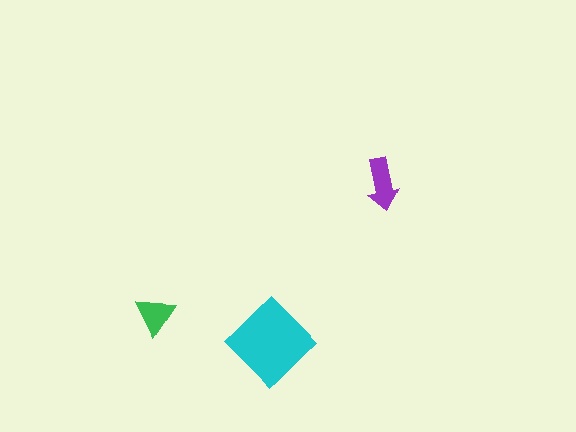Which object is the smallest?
The green triangle.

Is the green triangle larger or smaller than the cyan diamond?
Smaller.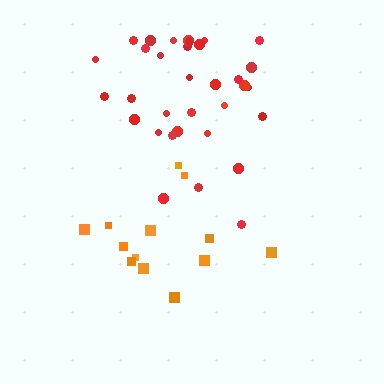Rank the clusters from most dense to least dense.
red, orange.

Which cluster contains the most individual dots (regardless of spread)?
Red (33).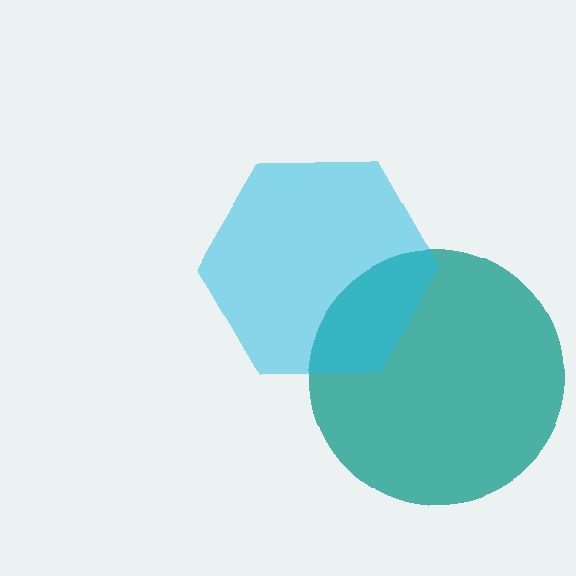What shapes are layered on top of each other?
The layered shapes are: a teal circle, a cyan hexagon.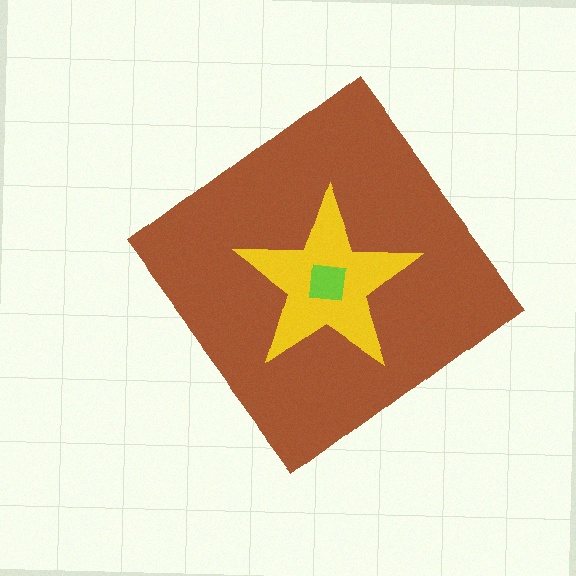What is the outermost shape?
The brown diamond.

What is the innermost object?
The lime square.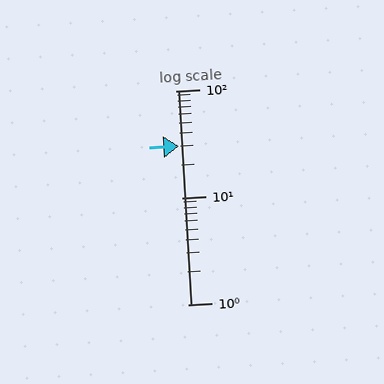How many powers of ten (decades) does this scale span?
The scale spans 2 decades, from 1 to 100.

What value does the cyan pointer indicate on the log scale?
The pointer indicates approximately 30.